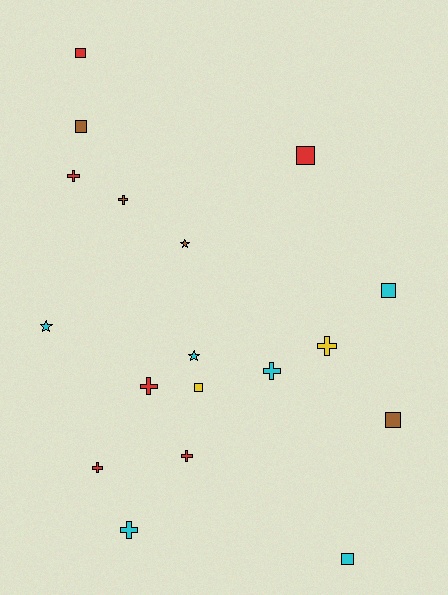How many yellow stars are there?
There are no yellow stars.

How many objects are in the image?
There are 18 objects.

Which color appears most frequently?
Red, with 6 objects.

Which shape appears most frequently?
Cross, with 8 objects.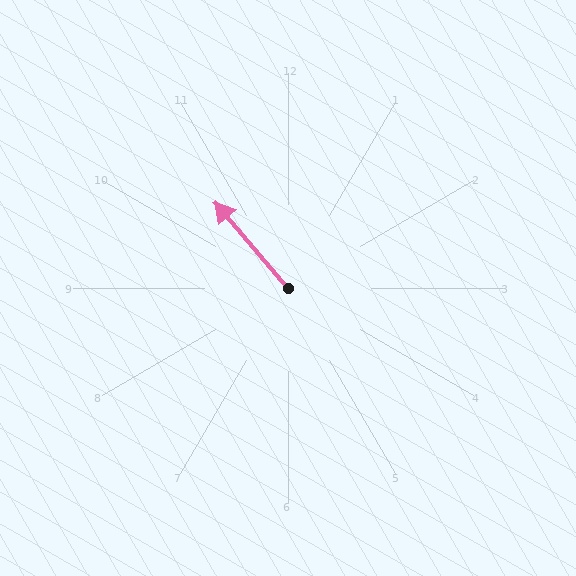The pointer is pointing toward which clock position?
Roughly 11 o'clock.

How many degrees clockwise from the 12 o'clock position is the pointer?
Approximately 319 degrees.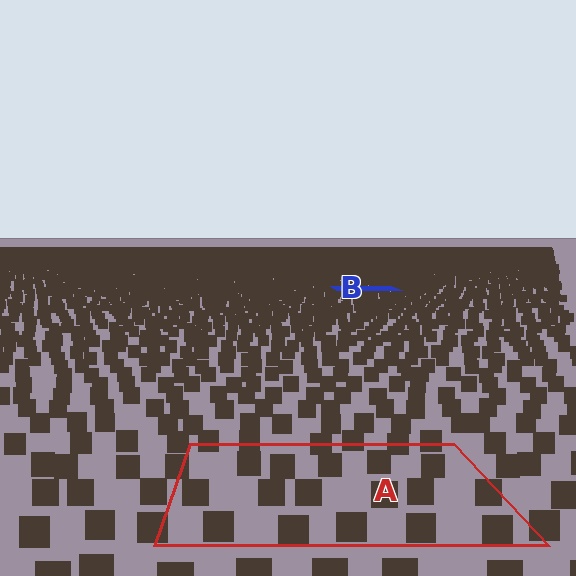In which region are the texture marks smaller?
The texture marks are smaller in region B, because it is farther away.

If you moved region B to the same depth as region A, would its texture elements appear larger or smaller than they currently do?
They would appear larger. At a closer depth, the same texture elements are projected at a bigger on-screen size.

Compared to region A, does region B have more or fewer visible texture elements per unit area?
Region B has more texture elements per unit area — they are packed more densely because it is farther away.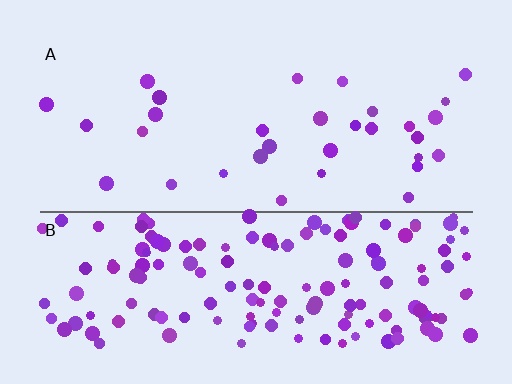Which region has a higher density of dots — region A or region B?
B (the bottom).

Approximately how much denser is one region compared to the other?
Approximately 5.0× — region B over region A.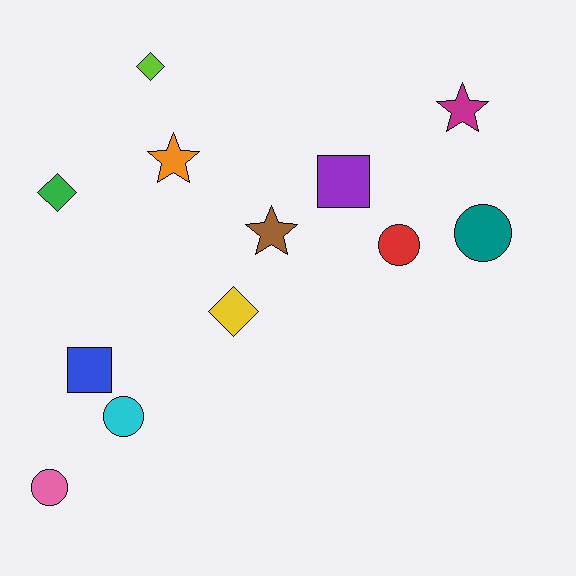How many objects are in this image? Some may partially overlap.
There are 12 objects.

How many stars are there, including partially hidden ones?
There are 3 stars.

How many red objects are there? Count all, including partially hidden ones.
There is 1 red object.